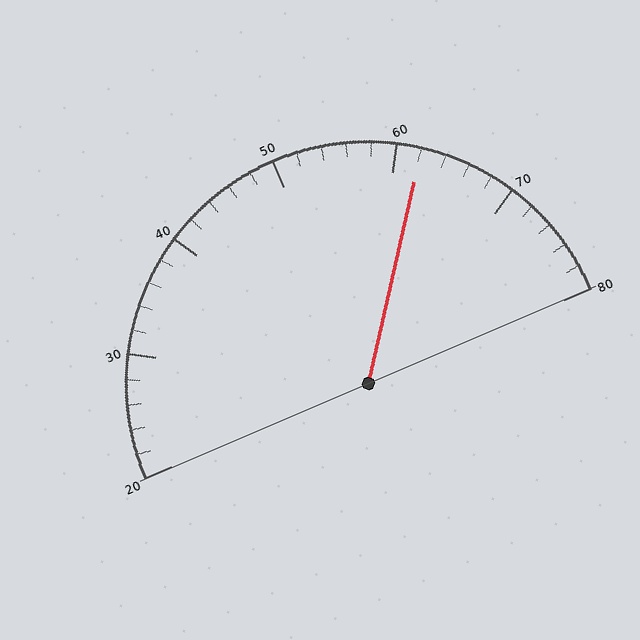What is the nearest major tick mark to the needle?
The nearest major tick mark is 60.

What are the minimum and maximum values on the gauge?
The gauge ranges from 20 to 80.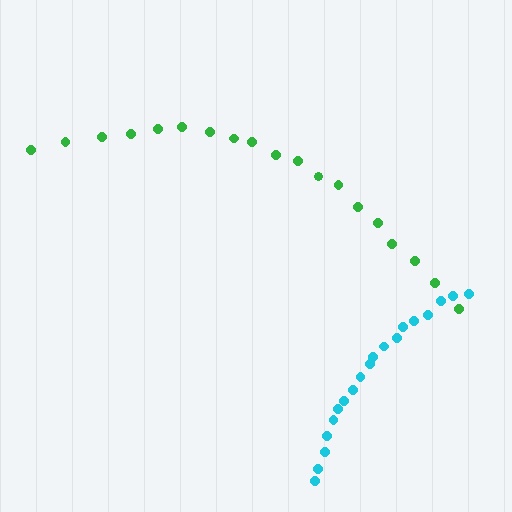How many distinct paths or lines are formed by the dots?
There are 2 distinct paths.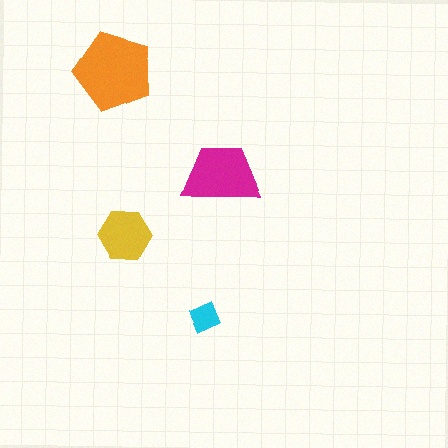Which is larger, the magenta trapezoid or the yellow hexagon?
The magenta trapezoid.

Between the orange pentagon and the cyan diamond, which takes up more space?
The orange pentagon.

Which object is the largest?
The orange pentagon.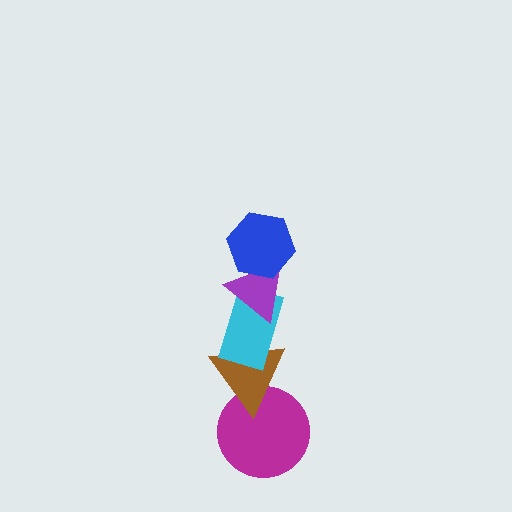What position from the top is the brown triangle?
The brown triangle is 4th from the top.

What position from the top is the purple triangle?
The purple triangle is 2nd from the top.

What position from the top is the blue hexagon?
The blue hexagon is 1st from the top.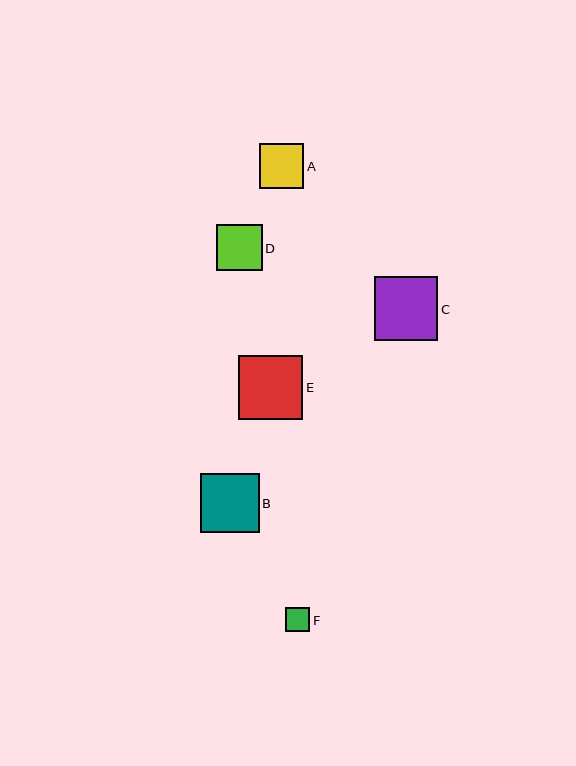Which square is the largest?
Square E is the largest with a size of approximately 64 pixels.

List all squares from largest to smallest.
From largest to smallest: E, C, B, D, A, F.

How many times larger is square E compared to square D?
Square E is approximately 1.4 times the size of square D.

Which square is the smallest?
Square F is the smallest with a size of approximately 24 pixels.